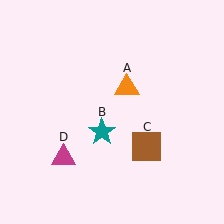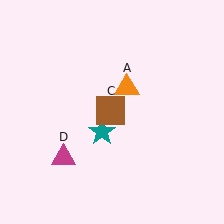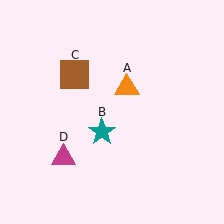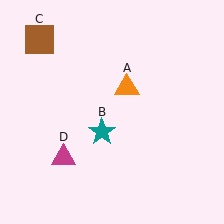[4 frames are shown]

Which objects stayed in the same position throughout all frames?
Orange triangle (object A) and teal star (object B) and magenta triangle (object D) remained stationary.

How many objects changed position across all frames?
1 object changed position: brown square (object C).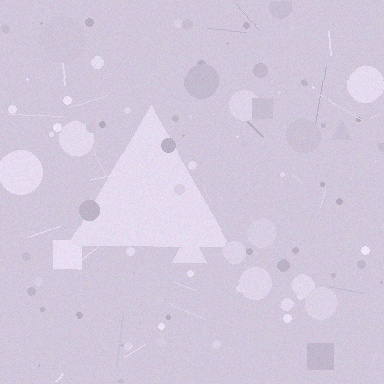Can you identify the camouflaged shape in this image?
The camouflaged shape is a triangle.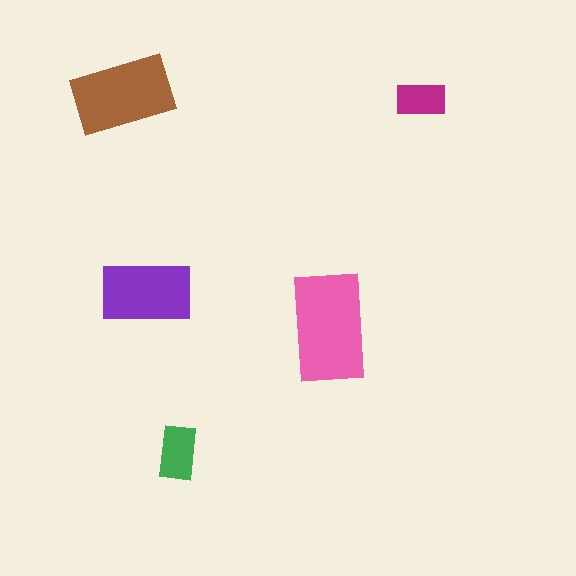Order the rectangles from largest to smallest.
the pink one, the brown one, the purple one, the green one, the magenta one.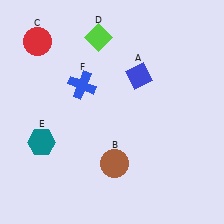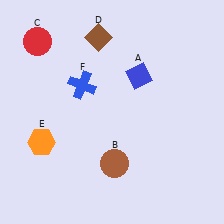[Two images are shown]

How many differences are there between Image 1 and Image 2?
There are 2 differences between the two images.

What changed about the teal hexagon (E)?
In Image 1, E is teal. In Image 2, it changed to orange.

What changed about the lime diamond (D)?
In Image 1, D is lime. In Image 2, it changed to brown.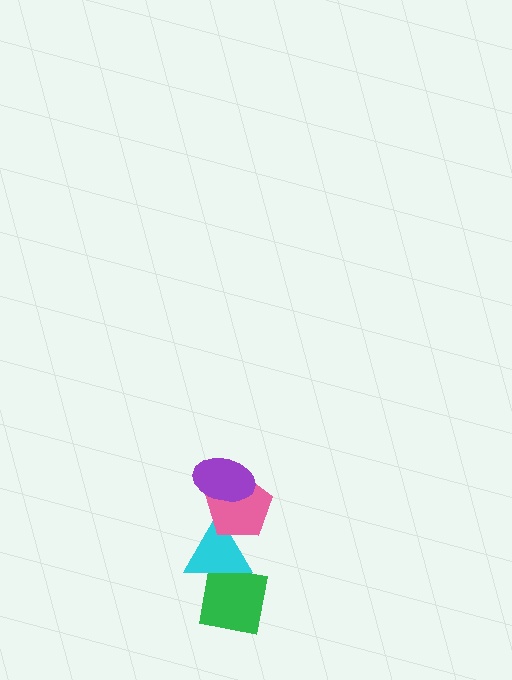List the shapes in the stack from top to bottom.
From top to bottom: the purple ellipse, the pink pentagon, the cyan triangle, the green square.